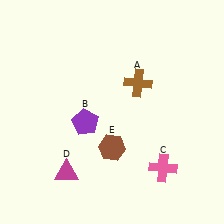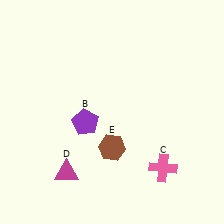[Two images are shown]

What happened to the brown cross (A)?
The brown cross (A) was removed in Image 2. It was in the top-right area of Image 1.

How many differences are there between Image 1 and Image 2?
There is 1 difference between the two images.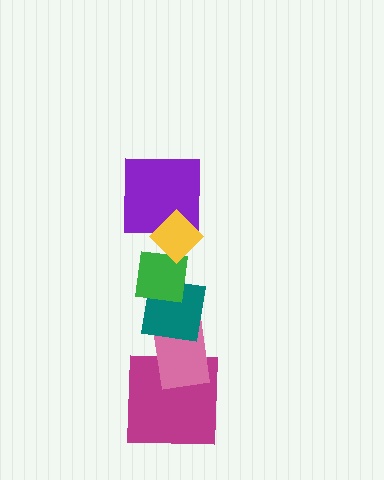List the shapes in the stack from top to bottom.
From top to bottom: the yellow diamond, the purple square, the green square, the teal square, the pink rectangle, the magenta square.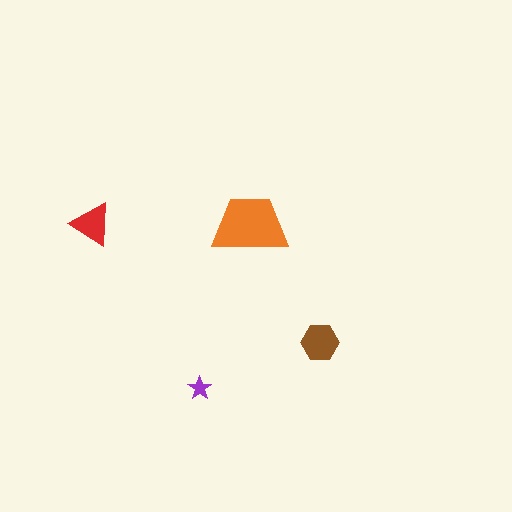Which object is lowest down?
The purple star is bottommost.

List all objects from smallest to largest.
The purple star, the red triangle, the brown hexagon, the orange trapezoid.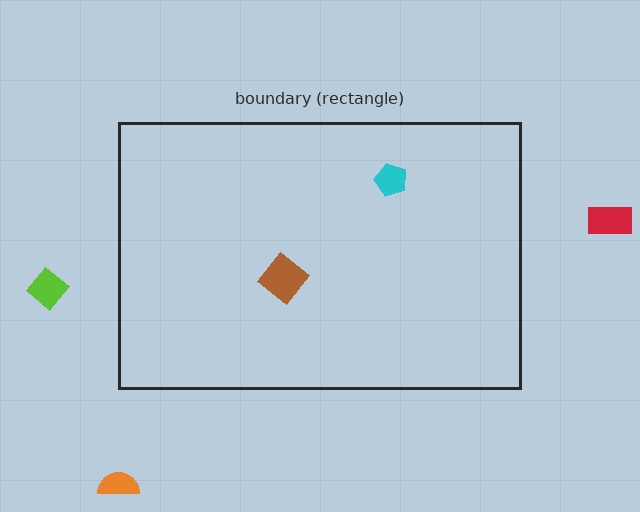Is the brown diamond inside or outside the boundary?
Inside.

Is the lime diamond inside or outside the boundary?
Outside.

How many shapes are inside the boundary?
2 inside, 3 outside.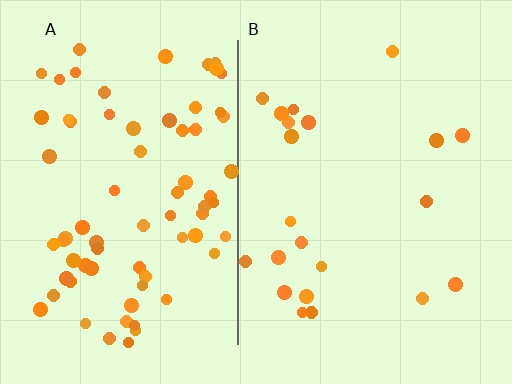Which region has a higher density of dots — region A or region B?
A (the left).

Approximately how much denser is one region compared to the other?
Approximately 3.5× — region A over region B.